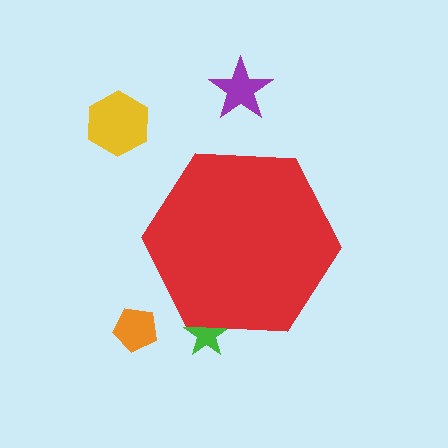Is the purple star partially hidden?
No, the purple star is fully visible.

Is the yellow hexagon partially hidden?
No, the yellow hexagon is fully visible.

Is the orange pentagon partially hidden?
No, the orange pentagon is fully visible.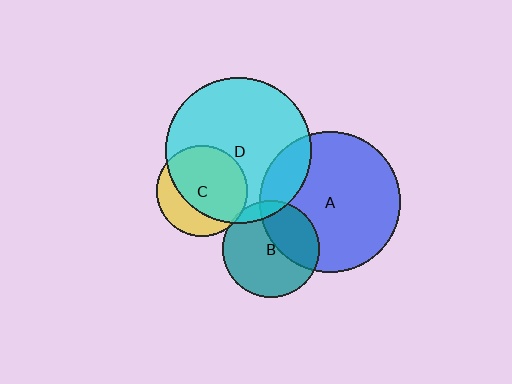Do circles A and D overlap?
Yes.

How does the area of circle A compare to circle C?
Approximately 2.4 times.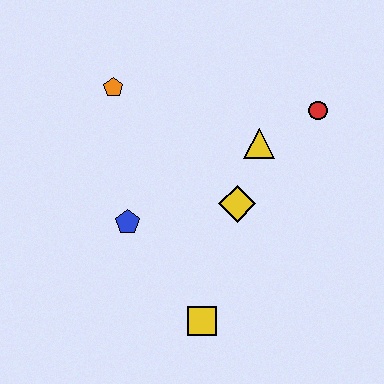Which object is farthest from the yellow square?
The orange pentagon is farthest from the yellow square.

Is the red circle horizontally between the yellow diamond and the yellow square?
No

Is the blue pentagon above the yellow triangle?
No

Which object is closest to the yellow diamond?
The yellow triangle is closest to the yellow diamond.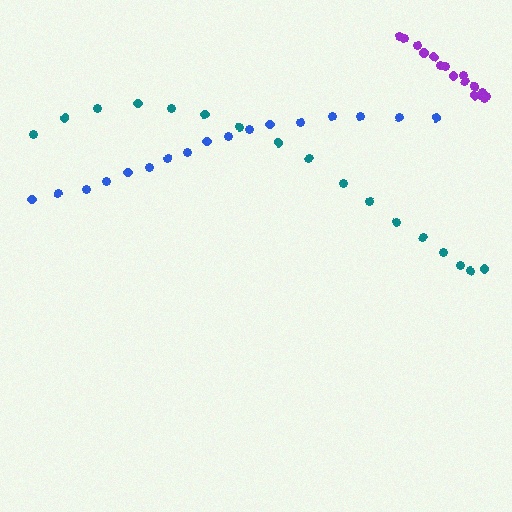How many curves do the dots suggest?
There are 3 distinct paths.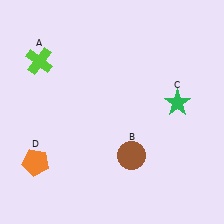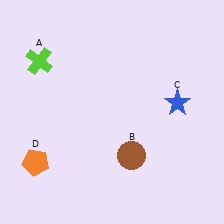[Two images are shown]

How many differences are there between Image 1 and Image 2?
There is 1 difference between the two images.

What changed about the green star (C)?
In Image 1, C is green. In Image 2, it changed to blue.